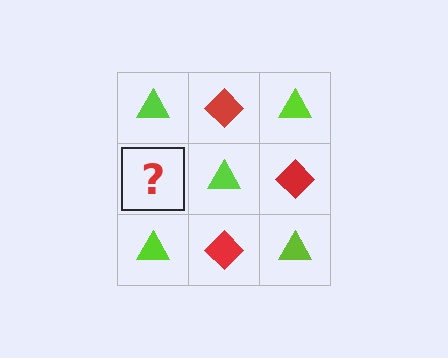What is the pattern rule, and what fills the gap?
The rule is that it alternates lime triangle and red diamond in a checkerboard pattern. The gap should be filled with a red diamond.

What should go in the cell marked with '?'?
The missing cell should contain a red diamond.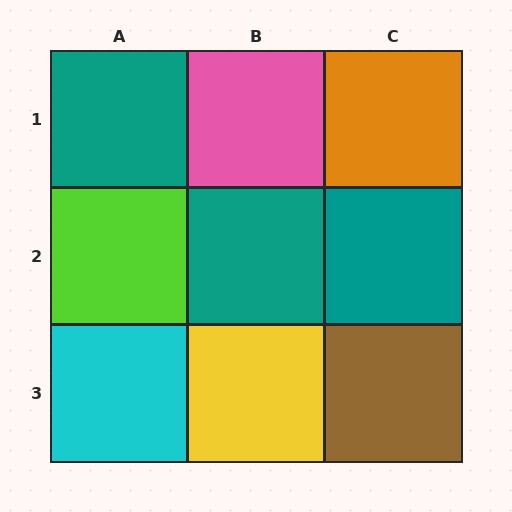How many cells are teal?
3 cells are teal.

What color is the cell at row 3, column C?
Brown.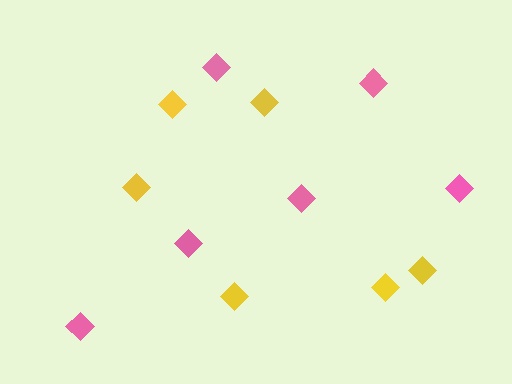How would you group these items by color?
There are 2 groups: one group of pink diamonds (6) and one group of yellow diamonds (6).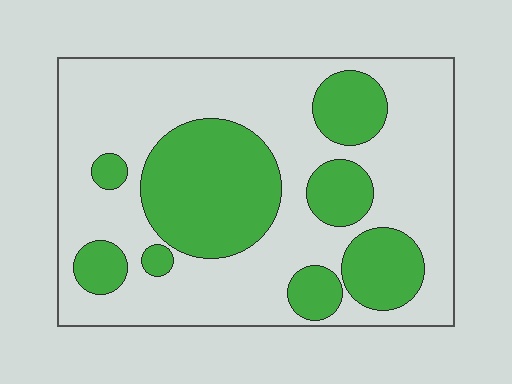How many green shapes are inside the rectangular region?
8.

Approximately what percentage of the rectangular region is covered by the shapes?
Approximately 35%.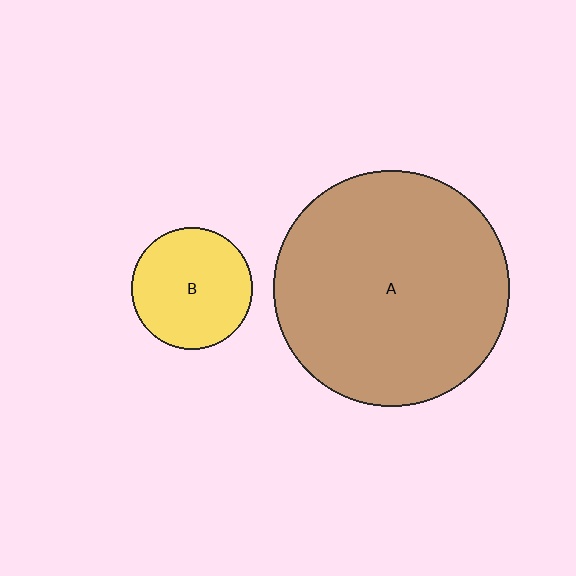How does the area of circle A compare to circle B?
Approximately 3.8 times.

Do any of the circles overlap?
No, none of the circles overlap.